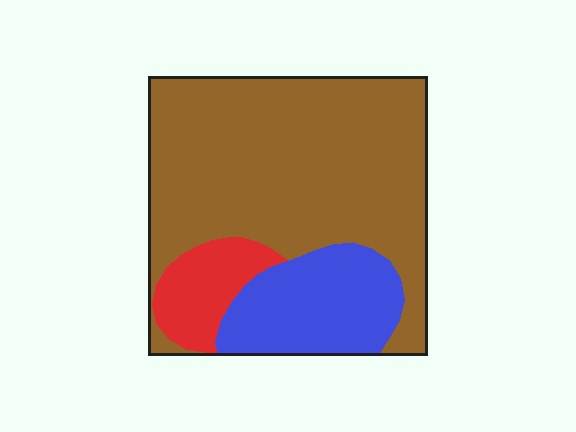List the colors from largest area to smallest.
From largest to smallest: brown, blue, red.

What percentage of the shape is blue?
Blue takes up less than a quarter of the shape.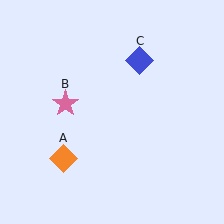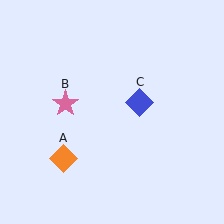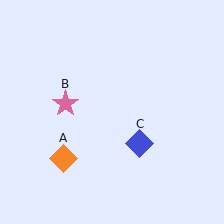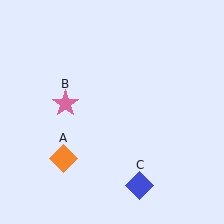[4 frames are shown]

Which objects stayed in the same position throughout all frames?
Orange diamond (object A) and pink star (object B) remained stationary.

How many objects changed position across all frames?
1 object changed position: blue diamond (object C).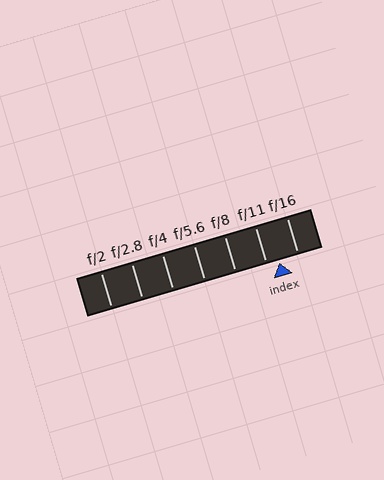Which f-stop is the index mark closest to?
The index mark is closest to f/11.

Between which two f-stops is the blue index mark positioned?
The index mark is between f/11 and f/16.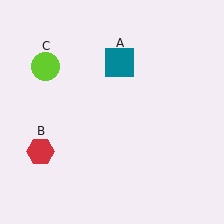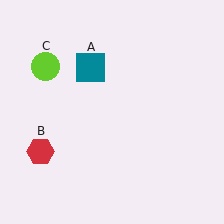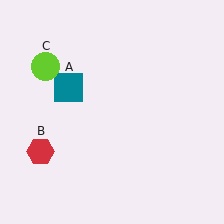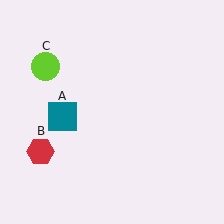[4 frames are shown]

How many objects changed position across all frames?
1 object changed position: teal square (object A).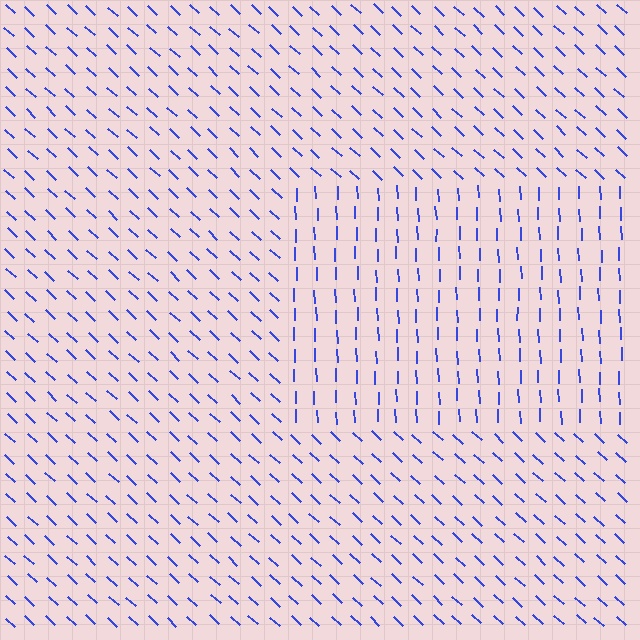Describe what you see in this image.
The image is filled with small blue line segments. A rectangle region in the image has lines oriented differently from the surrounding lines, creating a visible texture boundary.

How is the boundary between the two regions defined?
The boundary is defined purely by a change in line orientation (approximately 45 degrees difference). All lines are the same color and thickness.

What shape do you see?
I see a rectangle.